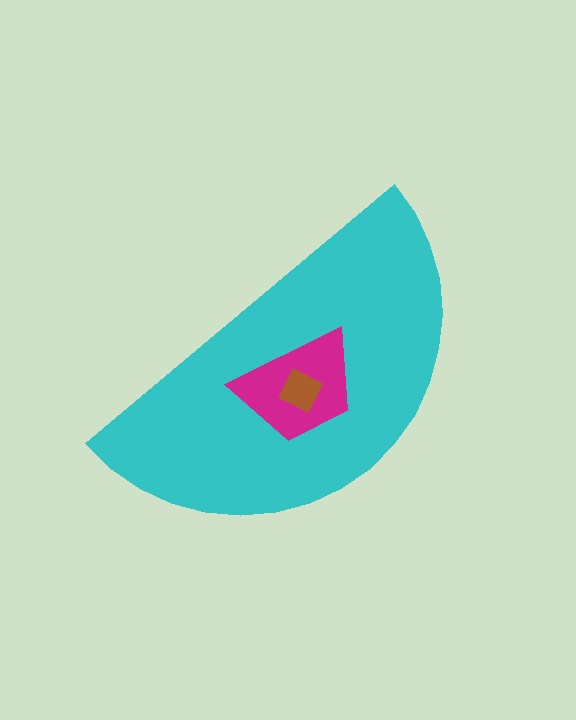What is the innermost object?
The brown square.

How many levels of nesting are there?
3.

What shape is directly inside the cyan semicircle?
The magenta trapezoid.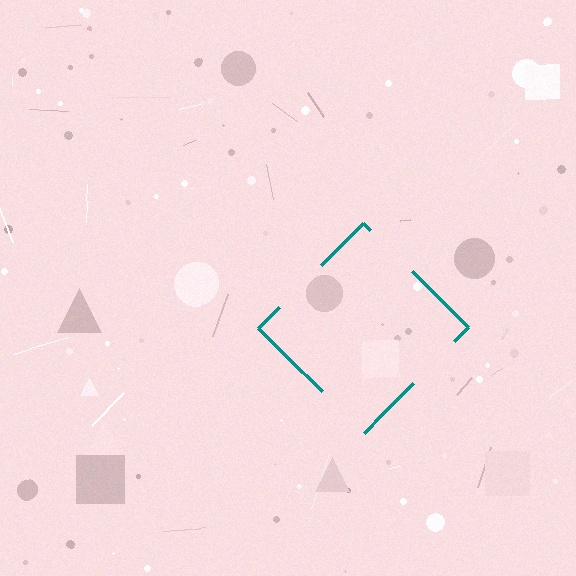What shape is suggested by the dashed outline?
The dashed outline suggests a diamond.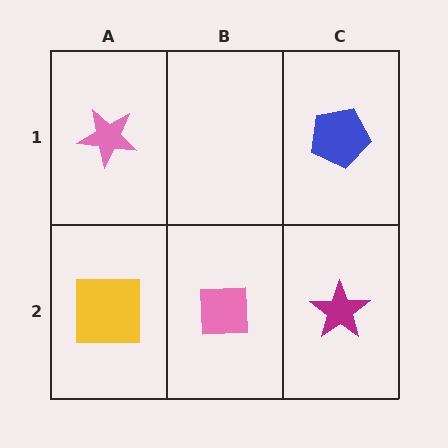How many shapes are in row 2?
3 shapes.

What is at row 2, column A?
A yellow square.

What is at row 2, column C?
A magenta star.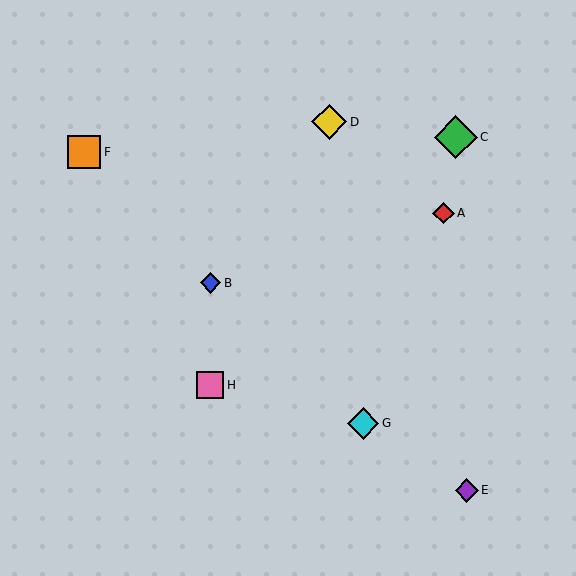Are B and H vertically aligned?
Yes, both are at x≈210.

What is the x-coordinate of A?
Object A is at x≈443.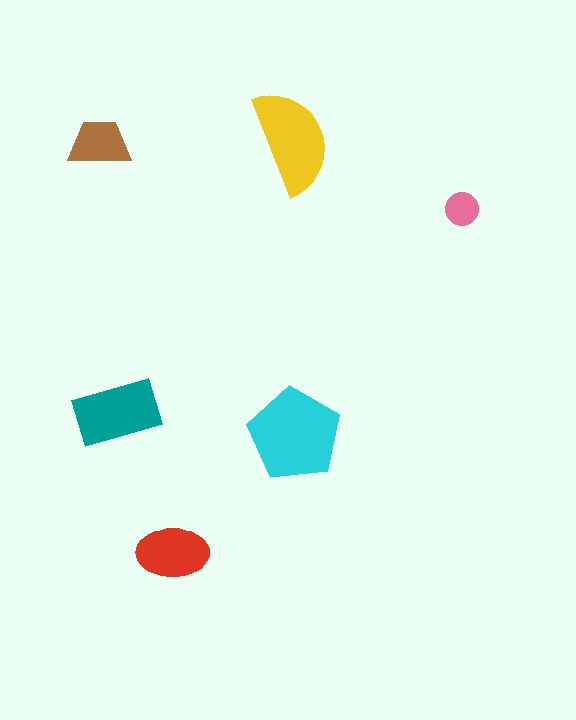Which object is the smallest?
The pink circle.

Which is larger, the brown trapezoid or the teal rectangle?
The teal rectangle.